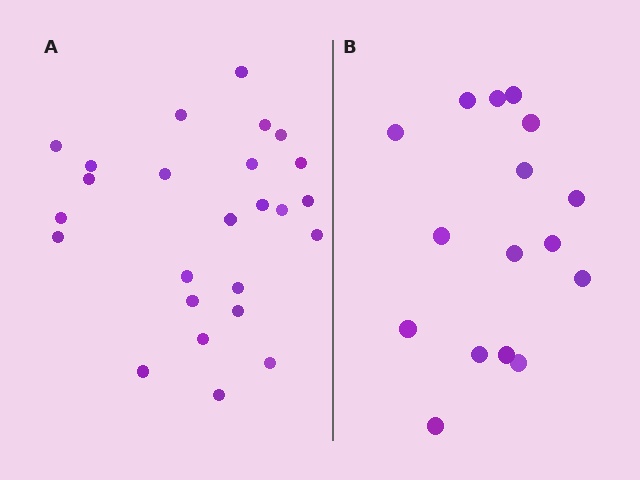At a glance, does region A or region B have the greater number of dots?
Region A (the left region) has more dots.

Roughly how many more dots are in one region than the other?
Region A has roughly 8 or so more dots than region B.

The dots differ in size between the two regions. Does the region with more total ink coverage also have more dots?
No. Region B has more total ink coverage because its dots are larger, but region A actually contains more individual dots. Total area can be misleading — the number of items is what matters here.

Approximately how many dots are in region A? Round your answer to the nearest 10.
About 20 dots. (The exact count is 25, which rounds to 20.)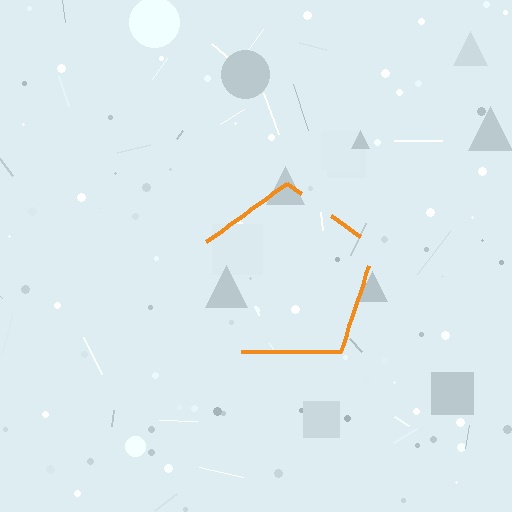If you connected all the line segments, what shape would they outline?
They would outline a pentagon.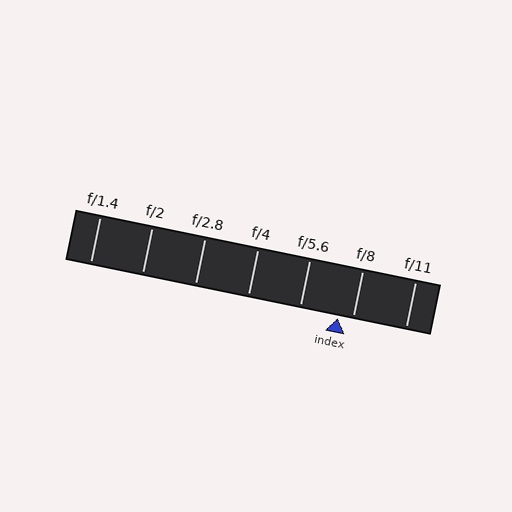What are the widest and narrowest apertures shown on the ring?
The widest aperture shown is f/1.4 and the narrowest is f/11.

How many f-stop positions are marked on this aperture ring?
There are 7 f-stop positions marked.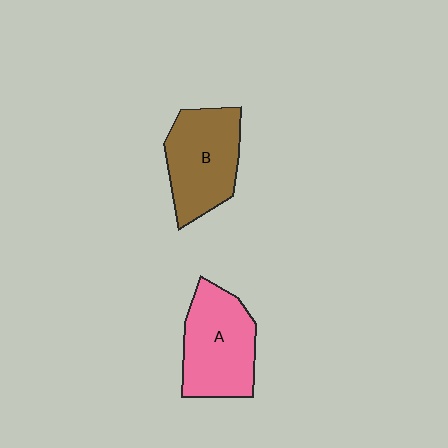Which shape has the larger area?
Shape A (pink).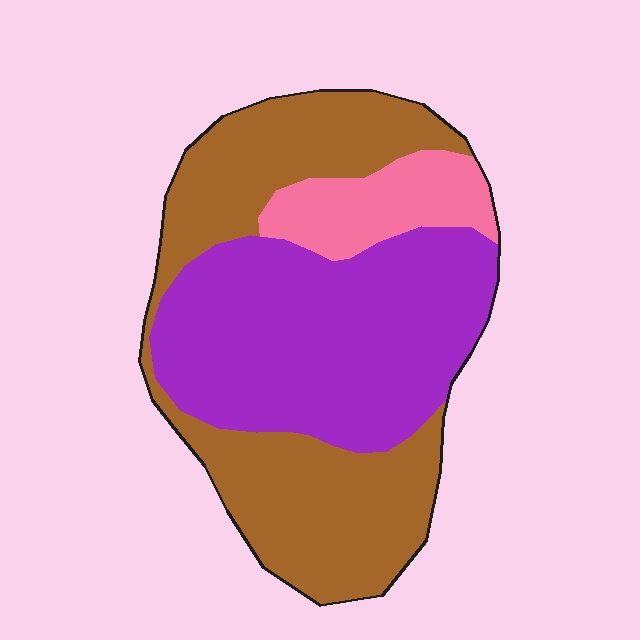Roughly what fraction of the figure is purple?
Purple takes up about two fifths (2/5) of the figure.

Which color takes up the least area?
Pink, at roughly 10%.